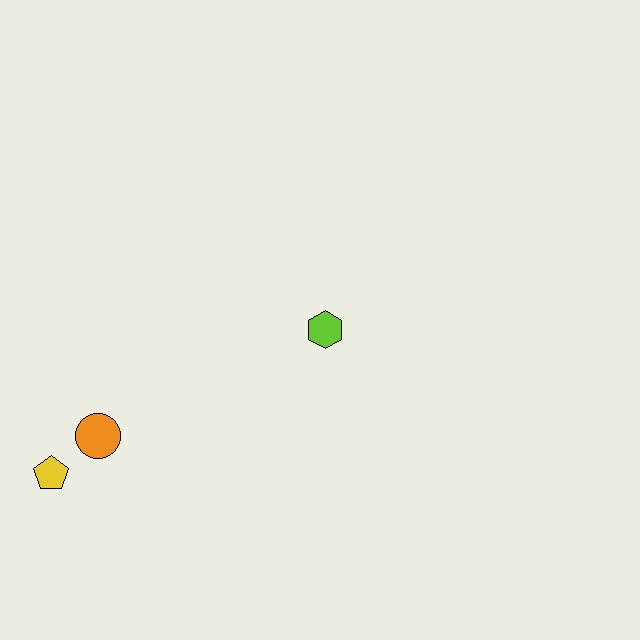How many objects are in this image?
There are 3 objects.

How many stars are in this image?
There are no stars.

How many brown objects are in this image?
There are no brown objects.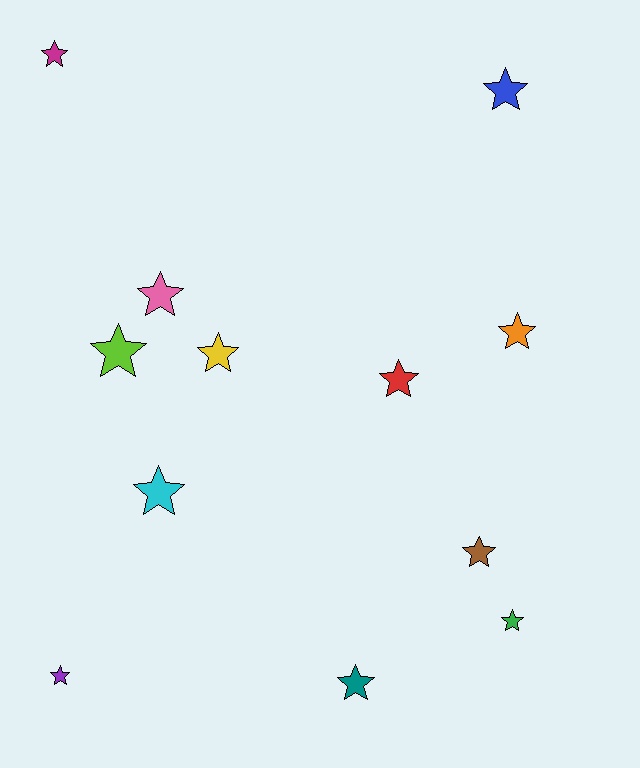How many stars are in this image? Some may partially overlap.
There are 12 stars.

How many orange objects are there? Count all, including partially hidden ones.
There is 1 orange object.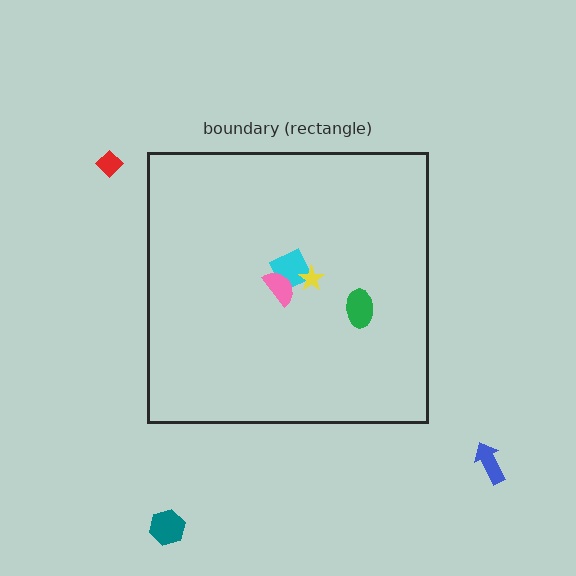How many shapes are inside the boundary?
4 inside, 3 outside.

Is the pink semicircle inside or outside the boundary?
Inside.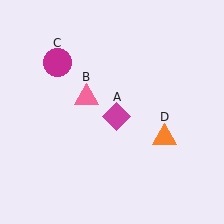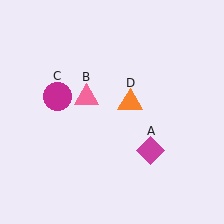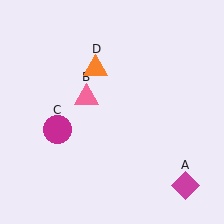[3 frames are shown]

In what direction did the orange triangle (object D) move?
The orange triangle (object D) moved up and to the left.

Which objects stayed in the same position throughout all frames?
Pink triangle (object B) remained stationary.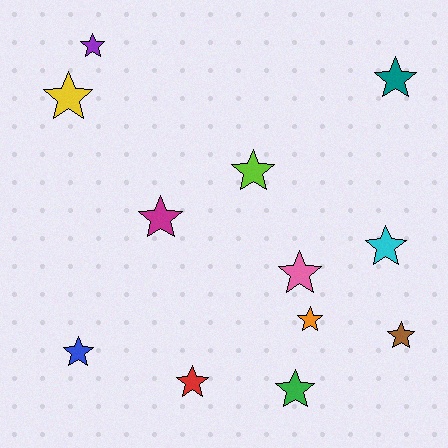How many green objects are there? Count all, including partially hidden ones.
There is 1 green object.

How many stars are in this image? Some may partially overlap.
There are 12 stars.